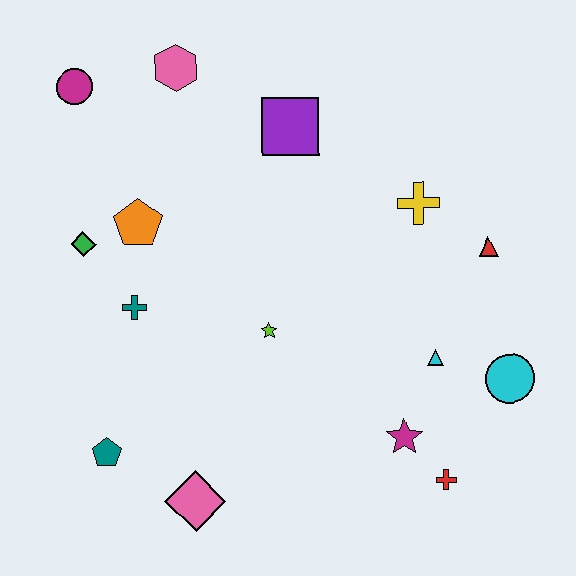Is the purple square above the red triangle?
Yes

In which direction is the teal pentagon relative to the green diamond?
The teal pentagon is below the green diamond.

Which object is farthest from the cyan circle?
The magenta circle is farthest from the cyan circle.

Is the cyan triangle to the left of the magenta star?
No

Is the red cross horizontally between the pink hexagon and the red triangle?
Yes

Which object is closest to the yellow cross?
The red triangle is closest to the yellow cross.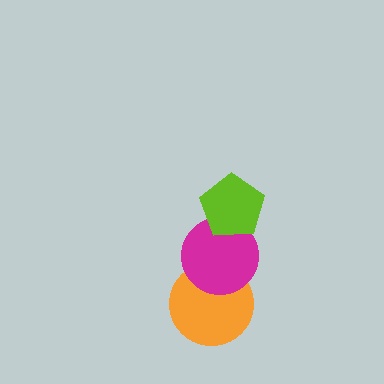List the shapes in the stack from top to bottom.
From top to bottom: the lime pentagon, the magenta circle, the orange circle.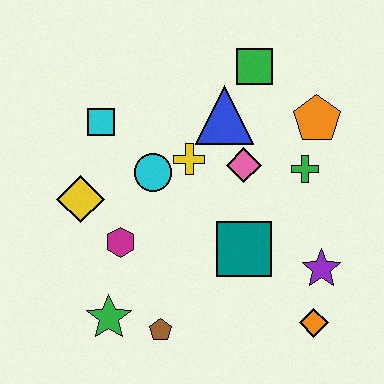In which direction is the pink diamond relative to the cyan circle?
The pink diamond is to the right of the cyan circle.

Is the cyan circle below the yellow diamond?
No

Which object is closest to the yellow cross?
The cyan circle is closest to the yellow cross.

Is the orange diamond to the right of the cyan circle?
Yes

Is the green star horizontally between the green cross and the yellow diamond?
Yes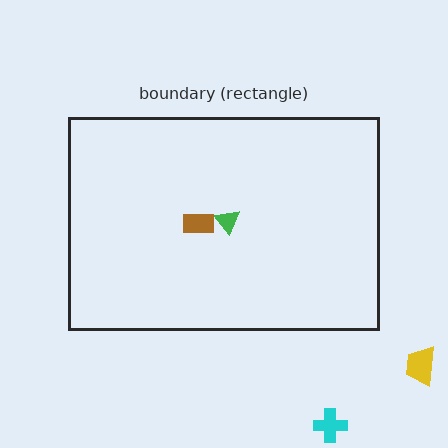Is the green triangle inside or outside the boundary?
Inside.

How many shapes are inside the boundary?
2 inside, 2 outside.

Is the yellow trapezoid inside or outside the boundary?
Outside.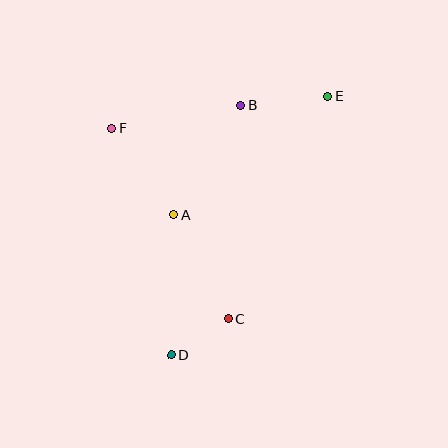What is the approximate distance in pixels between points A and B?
The distance between A and B is approximately 129 pixels.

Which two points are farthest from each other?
Points D and E are farthest from each other.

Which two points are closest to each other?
Points C and D are closest to each other.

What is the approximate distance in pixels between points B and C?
The distance between B and C is approximately 214 pixels.